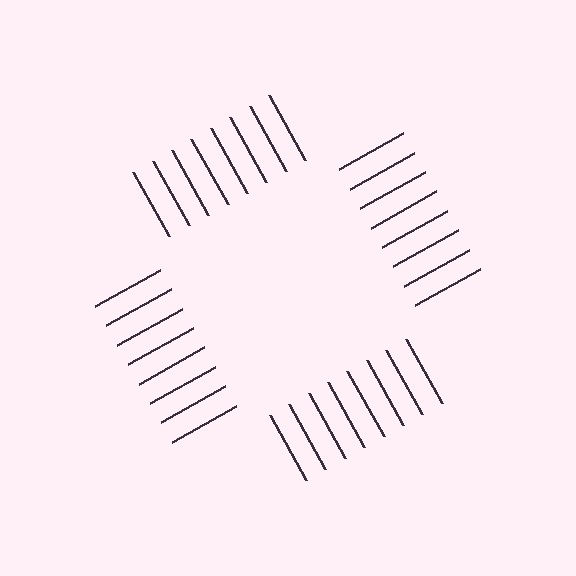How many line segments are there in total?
32 — 8 along each of the 4 edges.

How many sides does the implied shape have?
4 sides — the line-ends trace a square.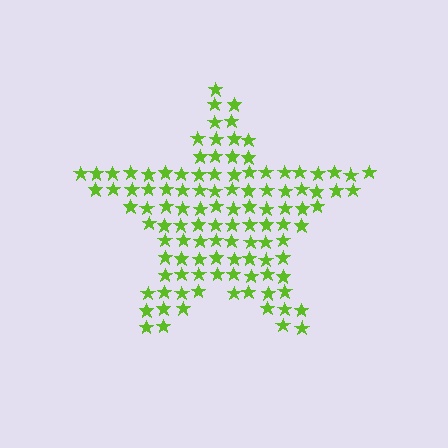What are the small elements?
The small elements are stars.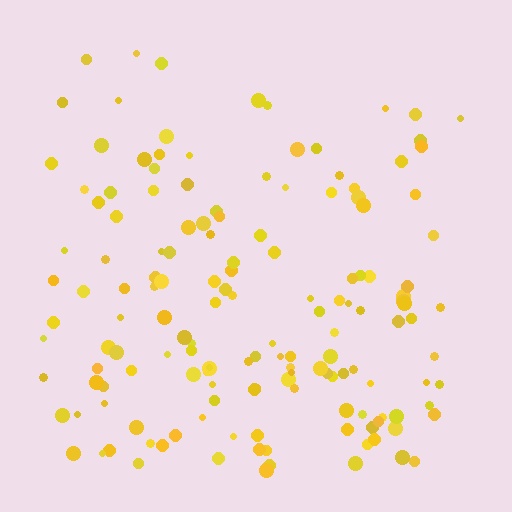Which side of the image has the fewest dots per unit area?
The top.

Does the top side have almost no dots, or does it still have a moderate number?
Still a moderate number, just noticeably fewer than the bottom.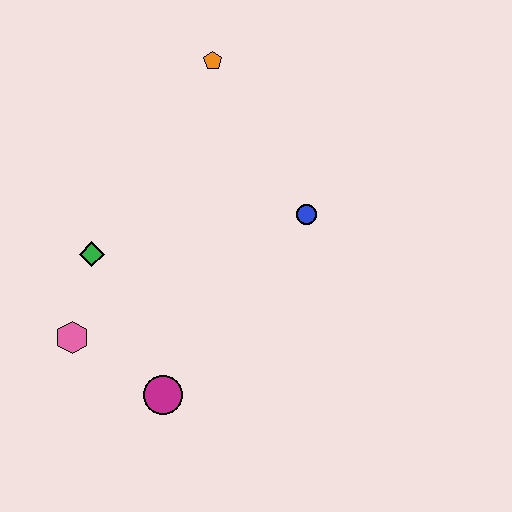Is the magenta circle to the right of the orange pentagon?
No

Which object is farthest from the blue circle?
The pink hexagon is farthest from the blue circle.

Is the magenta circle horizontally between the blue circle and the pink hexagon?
Yes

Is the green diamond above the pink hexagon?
Yes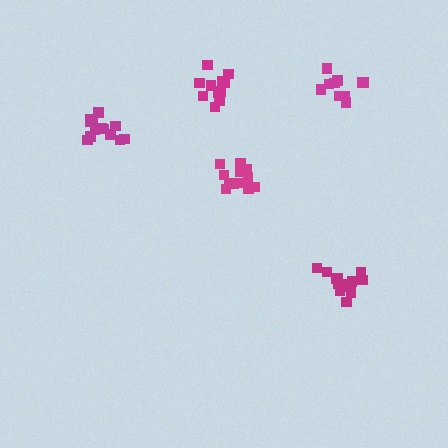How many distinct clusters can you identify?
There are 5 distinct clusters.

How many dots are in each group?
Group 1: 14 dots, Group 2: 12 dots, Group 3: 13 dots, Group 4: 10 dots, Group 5: 11 dots (60 total).